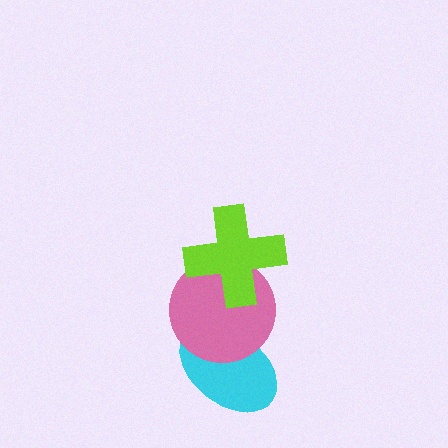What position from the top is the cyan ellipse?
The cyan ellipse is 3rd from the top.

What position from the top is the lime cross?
The lime cross is 1st from the top.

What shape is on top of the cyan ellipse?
The pink circle is on top of the cyan ellipse.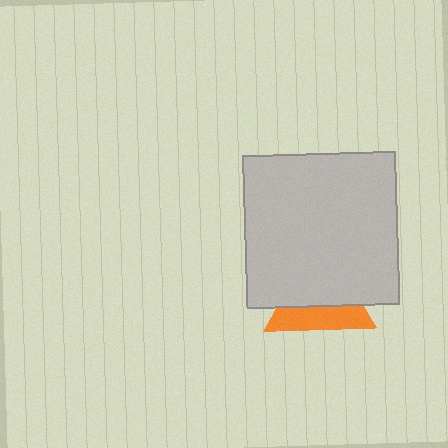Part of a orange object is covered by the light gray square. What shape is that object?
It is a triangle.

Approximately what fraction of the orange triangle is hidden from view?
Roughly 58% of the orange triangle is hidden behind the light gray square.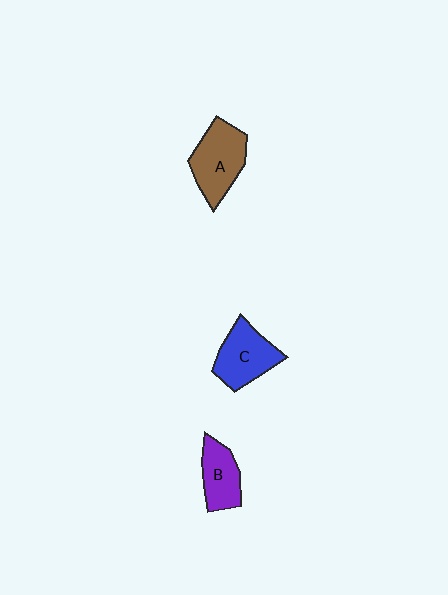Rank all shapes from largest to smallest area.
From largest to smallest: A (brown), C (blue), B (purple).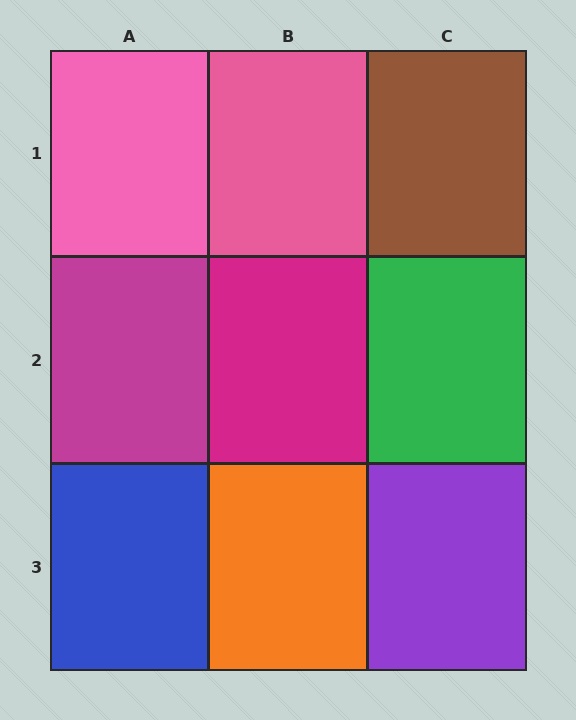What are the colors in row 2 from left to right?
Magenta, magenta, green.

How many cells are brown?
1 cell is brown.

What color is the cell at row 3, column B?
Orange.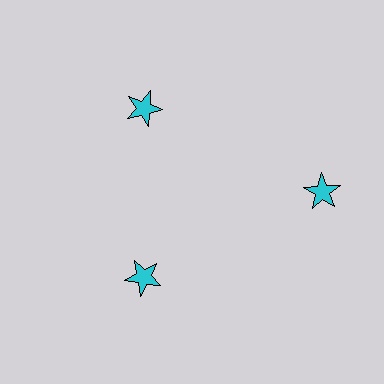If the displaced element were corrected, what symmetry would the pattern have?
It would have 3-fold rotational symmetry — the pattern would map onto itself every 120 degrees.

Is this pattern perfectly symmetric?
No. The 3 cyan stars are arranged in a ring, but one element near the 3 o'clock position is pushed outward from the center, breaking the 3-fold rotational symmetry.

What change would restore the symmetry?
The symmetry would be restored by moving it inward, back onto the ring so that all 3 stars sit at equal angles and equal distance from the center.